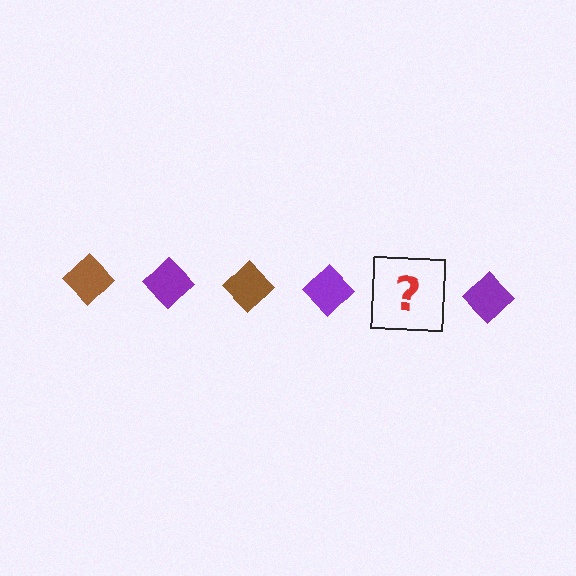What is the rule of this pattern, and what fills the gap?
The rule is that the pattern cycles through brown, purple diamonds. The gap should be filled with a brown diamond.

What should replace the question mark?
The question mark should be replaced with a brown diamond.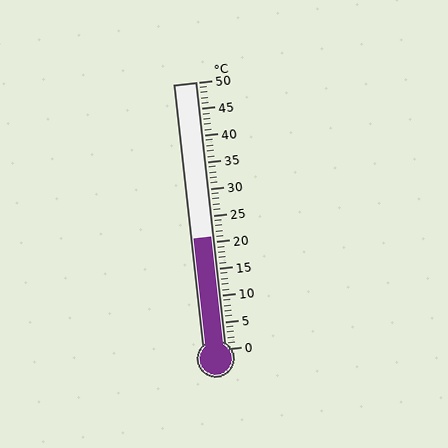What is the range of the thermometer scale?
The thermometer scale ranges from 0°C to 50°C.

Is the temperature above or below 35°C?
The temperature is below 35°C.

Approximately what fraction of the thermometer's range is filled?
The thermometer is filled to approximately 40% of its range.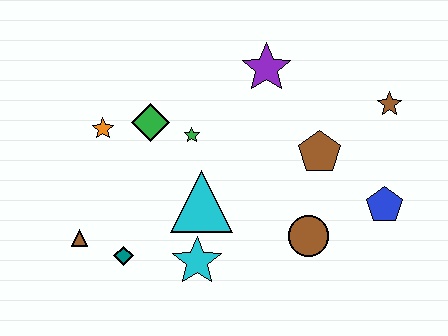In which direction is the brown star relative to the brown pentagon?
The brown star is to the right of the brown pentagon.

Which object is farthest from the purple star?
The brown triangle is farthest from the purple star.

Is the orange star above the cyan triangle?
Yes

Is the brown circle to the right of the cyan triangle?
Yes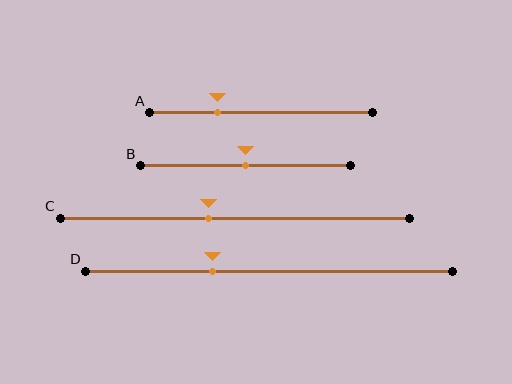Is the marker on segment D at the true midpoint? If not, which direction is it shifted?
No, the marker on segment D is shifted to the left by about 15% of the segment length.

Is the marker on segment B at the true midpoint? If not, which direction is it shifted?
Yes, the marker on segment B is at the true midpoint.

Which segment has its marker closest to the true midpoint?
Segment B has its marker closest to the true midpoint.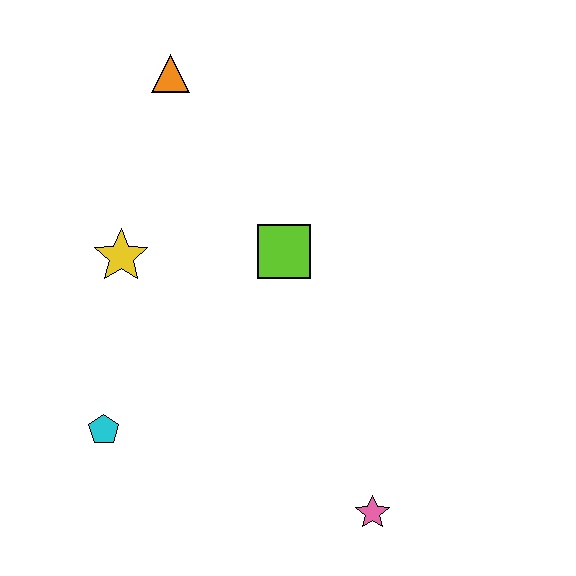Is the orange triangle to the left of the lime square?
Yes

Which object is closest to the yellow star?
The lime square is closest to the yellow star.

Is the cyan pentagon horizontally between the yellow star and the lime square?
No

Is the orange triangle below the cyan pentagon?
No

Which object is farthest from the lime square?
The pink star is farthest from the lime square.